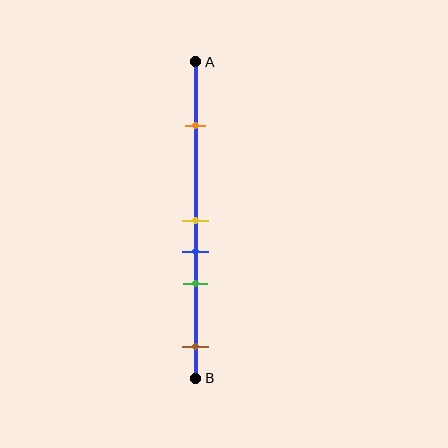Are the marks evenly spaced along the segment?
No, the marks are not evenly spaced.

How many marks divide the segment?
There are 5 marks dividing the segment.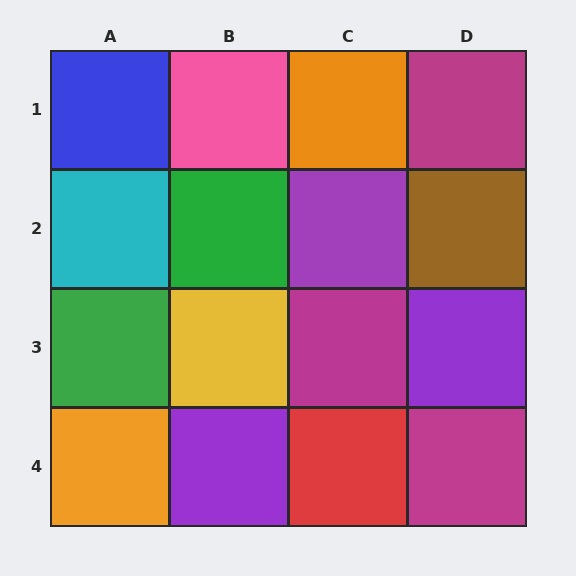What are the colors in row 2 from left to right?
Cyan, green, purple, brown.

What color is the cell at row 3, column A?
Green.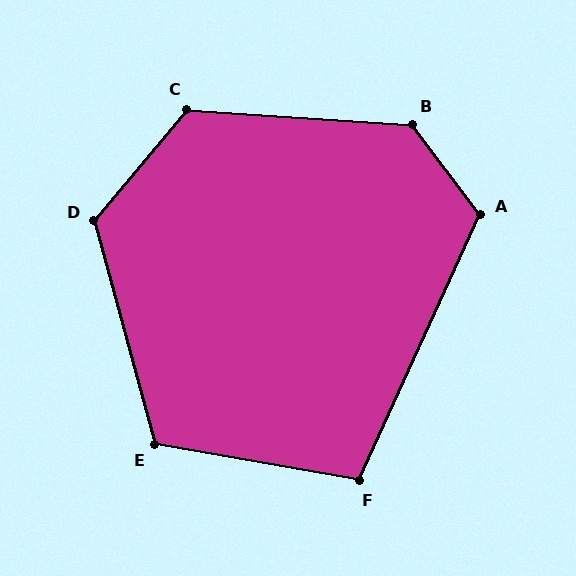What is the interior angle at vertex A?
Approximately 119 degrees (obtuse).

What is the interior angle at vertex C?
Approximately 126 degrees (obtuse).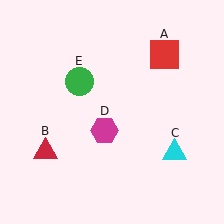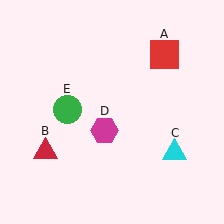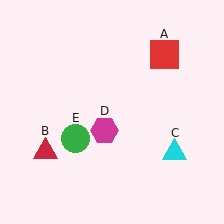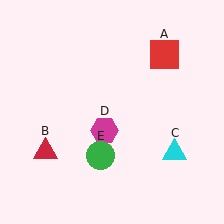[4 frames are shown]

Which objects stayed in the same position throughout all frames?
Red square (object A) and red triangle (object B) and cyan triangle (object C) and magenta hexagon (object D) remained stationary.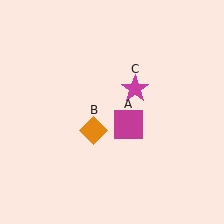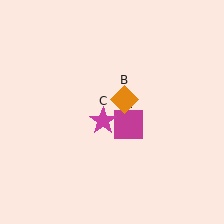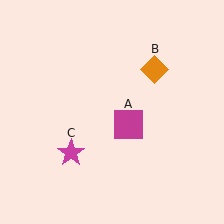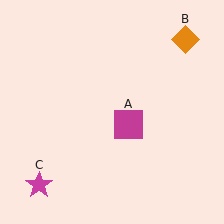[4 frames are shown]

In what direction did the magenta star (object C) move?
The magenta star (object C) moved down and to the left.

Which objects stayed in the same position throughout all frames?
Magenta square (object A) remained stationary.